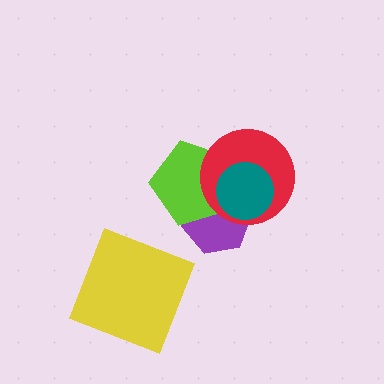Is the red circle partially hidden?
Yes, it is partially covered by another shape.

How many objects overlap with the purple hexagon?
3 objects overlap with the purple hexagon.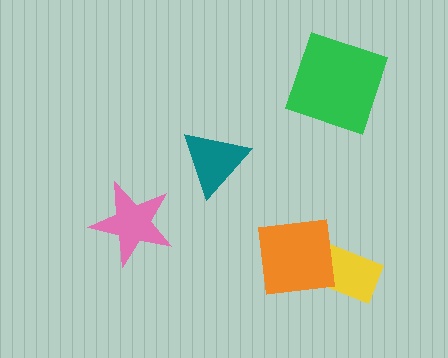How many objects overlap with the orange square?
1 object overlaps with the orange square.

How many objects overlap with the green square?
0 objects overlap with the green square.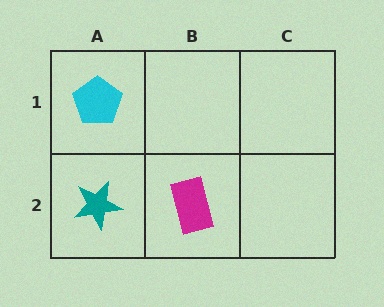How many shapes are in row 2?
2 shapes.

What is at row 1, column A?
A cyan pentagon.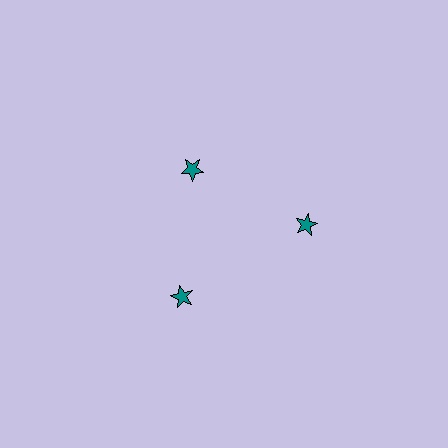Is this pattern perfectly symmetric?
No. The 3 teal stars are arranged in a ring, but one element near the 11 o'clock position is pulled inward toward the center, breaking the 3-fold rotational symmetry.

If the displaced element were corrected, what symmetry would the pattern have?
It would have 3-fold rotational symmetry — the pattern would map onto itself every 120 degrees.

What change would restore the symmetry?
The symmetry would be restored by moving it outward, back onto the ring so that all 3 stars sit at equal angles and equal distance from the center.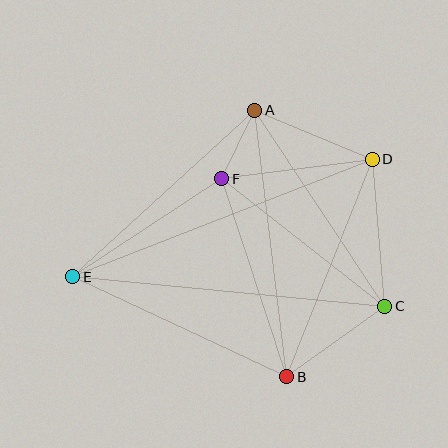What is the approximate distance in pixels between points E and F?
The distance between E and F is approximately 179 pixels.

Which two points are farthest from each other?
Points D and E are farthest from each other.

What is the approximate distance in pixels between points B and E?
The distance between B and E is approximately 236 pixels.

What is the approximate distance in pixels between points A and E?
The distance between A and E is approximately 246 pixels.